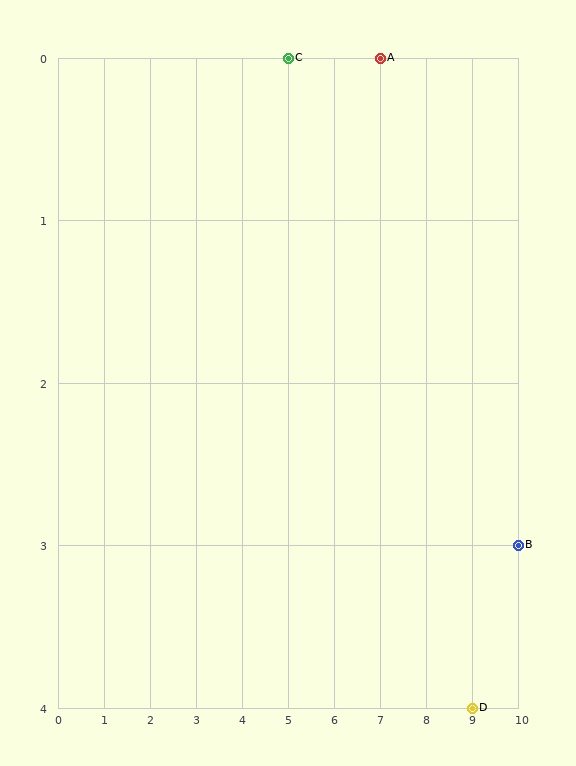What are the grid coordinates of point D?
Point D is at grid coordinates (9, 4).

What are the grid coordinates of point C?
Point C is at grid coordinates (5, 0).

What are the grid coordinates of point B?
Point B is at grid coordinates (10, 3).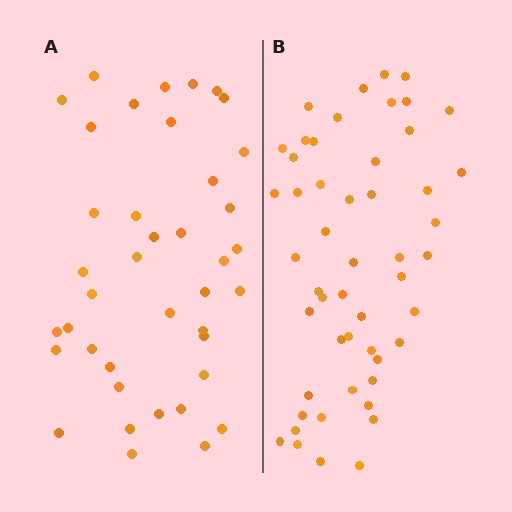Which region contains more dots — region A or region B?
Region B (the right region) has more dots.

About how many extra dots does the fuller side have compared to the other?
Region B has roughly 12 or so more dots than region A.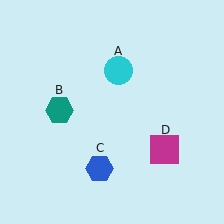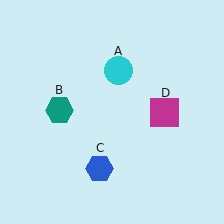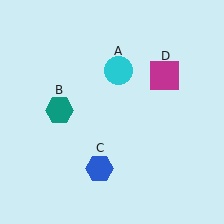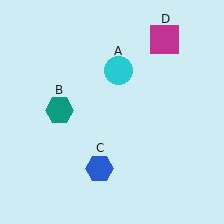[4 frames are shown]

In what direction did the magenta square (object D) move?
The magenta square (object D) moved up.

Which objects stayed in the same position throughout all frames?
Cyan circle (object A) and teal hexagon (object B) and blue hexagon (object C) remained stationary.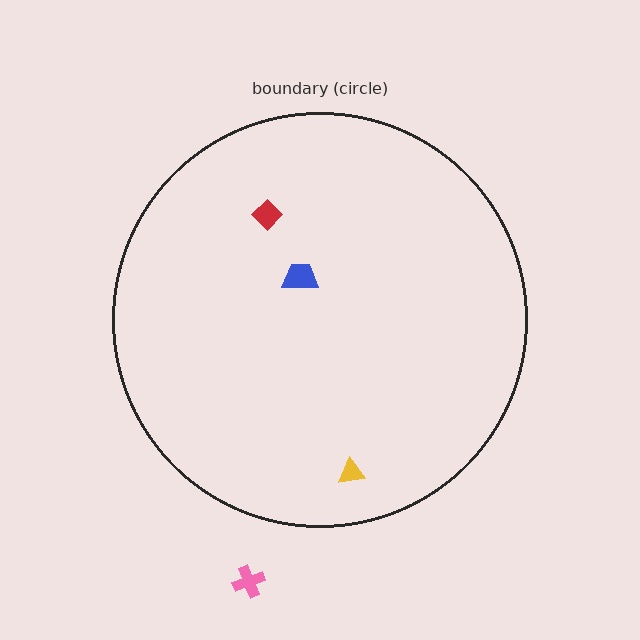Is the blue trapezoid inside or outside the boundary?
Inside.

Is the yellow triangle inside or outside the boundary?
Inside.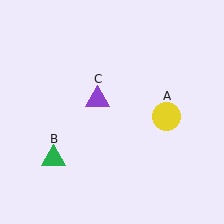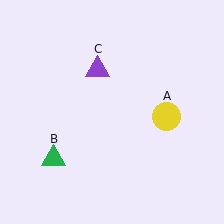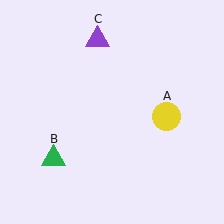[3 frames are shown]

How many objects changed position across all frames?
1 object changed position: purple triangle (object C).